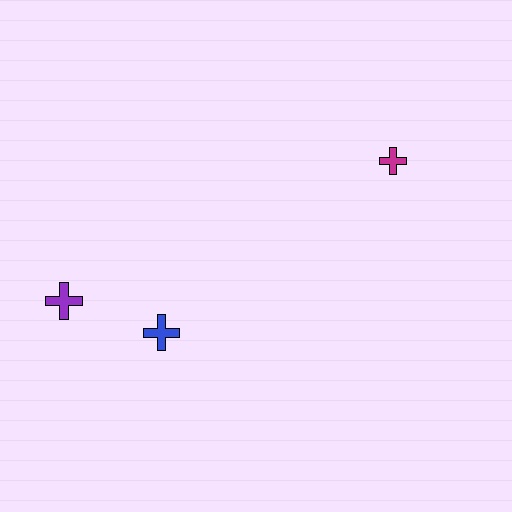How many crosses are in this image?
There are 3 crosses.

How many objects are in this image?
There are 3 objects.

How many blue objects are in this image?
There is 1 blue object.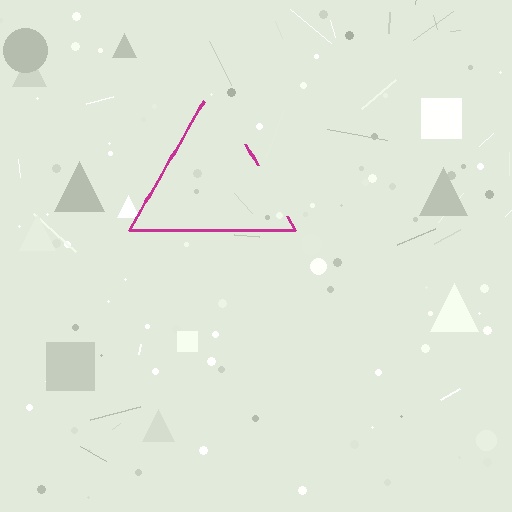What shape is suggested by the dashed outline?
The dashed outline suggests a triangle.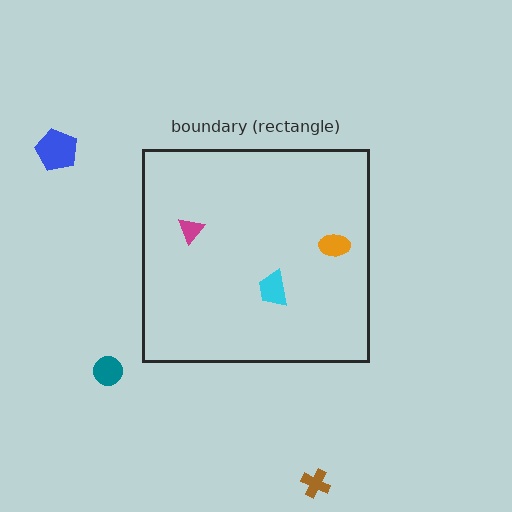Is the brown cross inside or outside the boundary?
Outside.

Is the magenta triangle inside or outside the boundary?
Inside.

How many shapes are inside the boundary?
3 inside, 3 outside.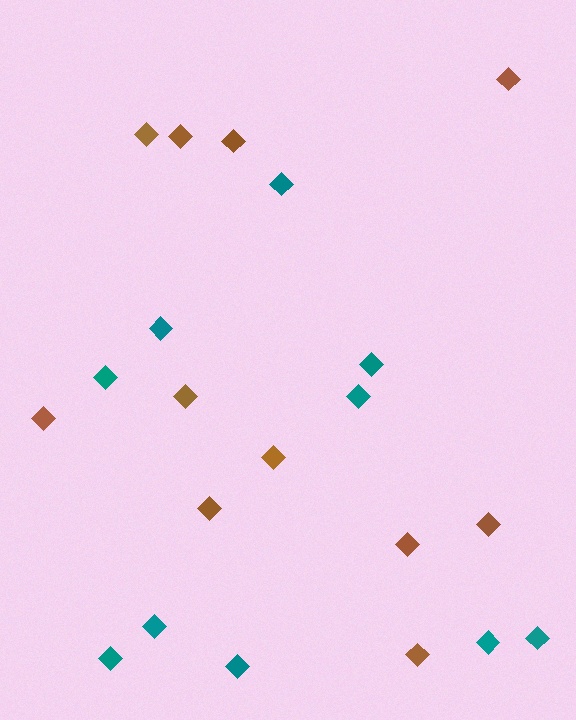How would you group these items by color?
There are 2 groups: one group of brown diamonds (11) and one group of teal diamonds (10).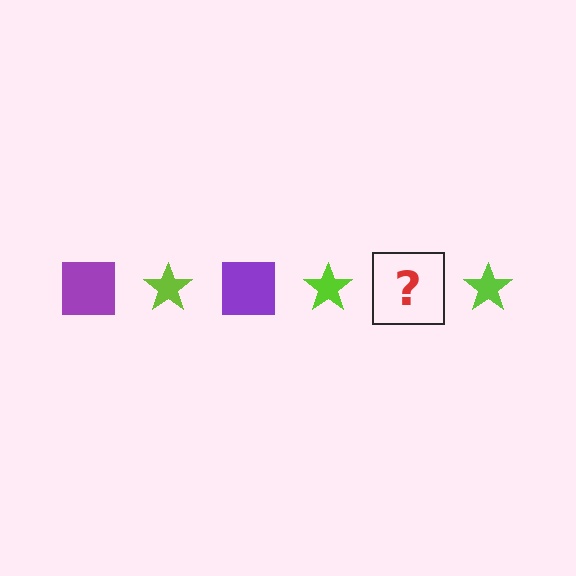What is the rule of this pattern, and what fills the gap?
The rule is that the pattern alternates between purple square and lime star. The gap should be filled with a purple square.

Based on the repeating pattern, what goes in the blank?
The blank should be a purple square.